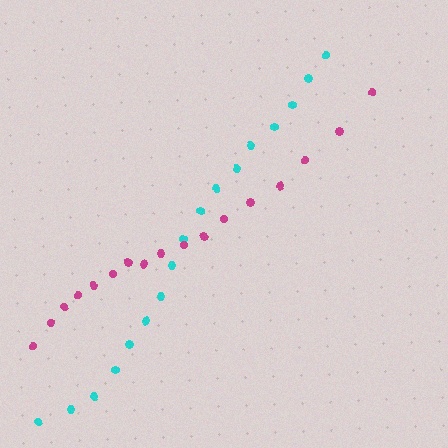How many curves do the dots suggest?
There are 2 distinct paths.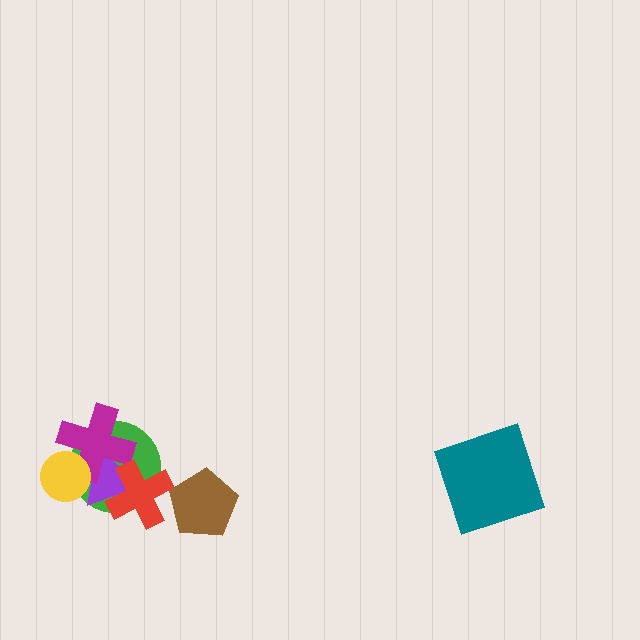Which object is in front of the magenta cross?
The yellow circle is in front of the magenta cross.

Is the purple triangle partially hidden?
Yes, it is partially covered by another shape.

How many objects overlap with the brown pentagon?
0 objects overlap with the brown pentagon.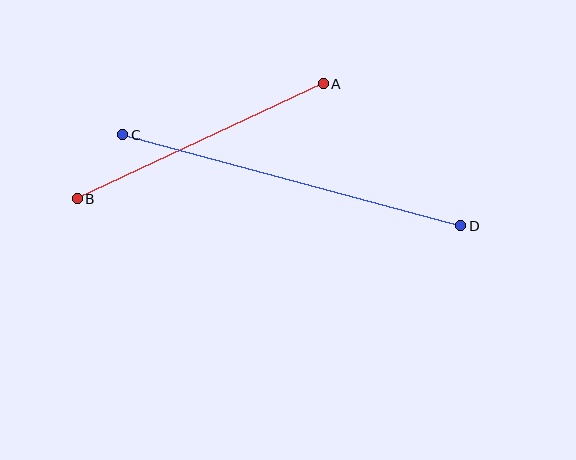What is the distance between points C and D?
The distance is approximately 350 pixels.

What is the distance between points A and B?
The distance is approximately 271 pixels.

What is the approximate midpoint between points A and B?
The midpoint is at approximately (200, 141) pixels.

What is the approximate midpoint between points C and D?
The midpoint is at approximately (292, 180) pixels.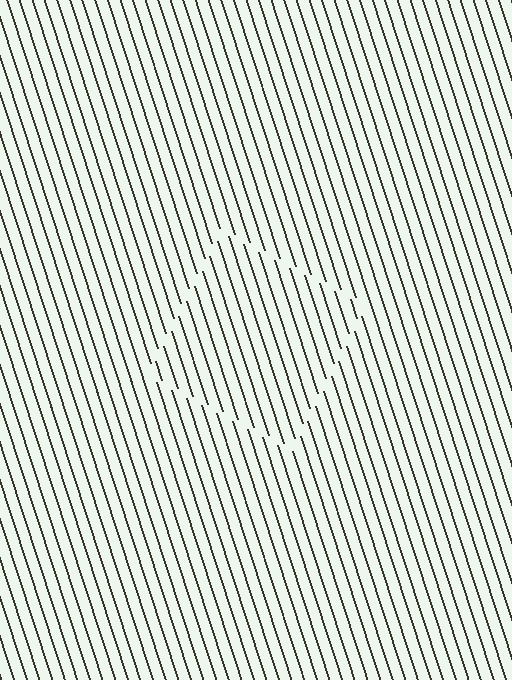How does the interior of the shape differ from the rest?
The interior of the shape contains the same grating, shifted by half a period — the contour is defined by the phase discontinuity where line-ends from the inner and outer gratings abut.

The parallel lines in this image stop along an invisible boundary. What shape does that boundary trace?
An illusory square. The interior of the shape contains the same grating, shifted by half a period — the contour is defined by the phase discontinuity where line-ends from the inner and outer gratings abut.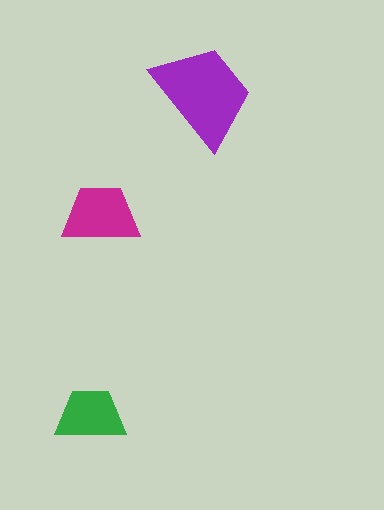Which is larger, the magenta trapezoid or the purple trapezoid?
The purple one.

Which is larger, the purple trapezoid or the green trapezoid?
The purple one.